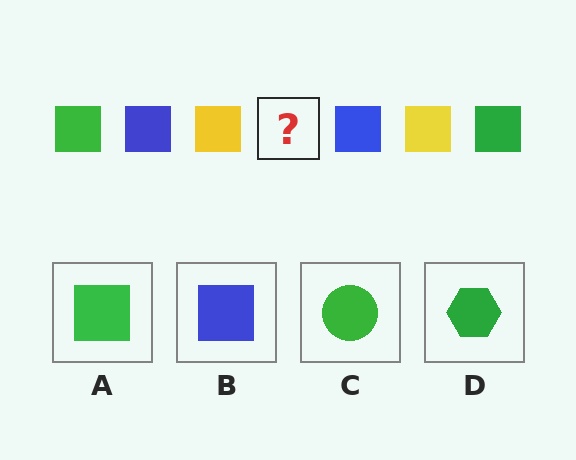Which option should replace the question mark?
Option A.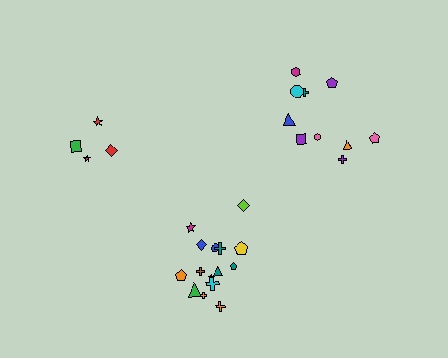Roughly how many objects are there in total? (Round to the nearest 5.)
Roughly 30 objects in total.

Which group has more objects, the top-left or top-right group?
The top-right group.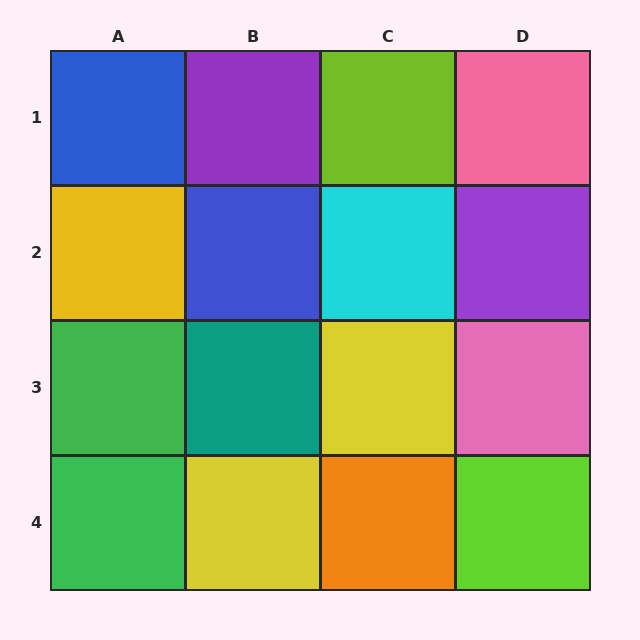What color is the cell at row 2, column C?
Cyan.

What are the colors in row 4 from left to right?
Green, yellow, orange, lime.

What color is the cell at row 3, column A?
Green.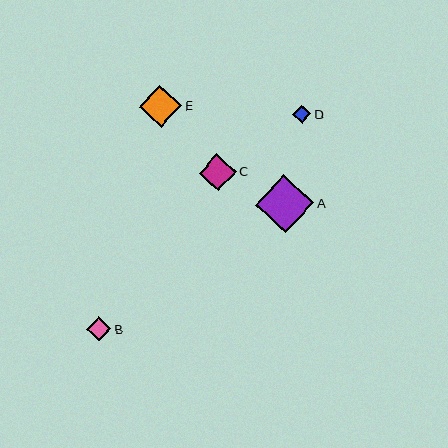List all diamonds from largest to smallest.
From largest to smallest: A, E, C, B, D.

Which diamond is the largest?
Diamond A is the largest with a size of approximately 58 pixels.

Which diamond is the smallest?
Diamond D is the smallest with a size of approximately 18 pixels.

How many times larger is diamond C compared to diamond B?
Diamond C is approximately 1.5 times the size of diamond B.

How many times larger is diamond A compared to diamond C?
Diamond A is approximately 1.6 times the size of diamond C.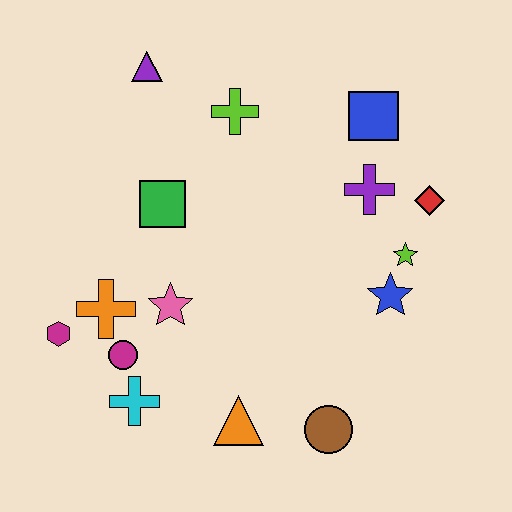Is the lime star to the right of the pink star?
Yes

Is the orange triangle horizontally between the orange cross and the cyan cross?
No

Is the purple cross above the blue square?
No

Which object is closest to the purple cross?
The red diamond is closest to the purple cross.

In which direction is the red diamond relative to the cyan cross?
The red diamond is to the right of the cyan cross.